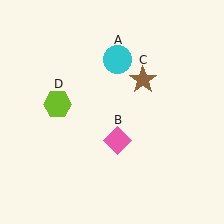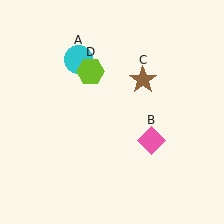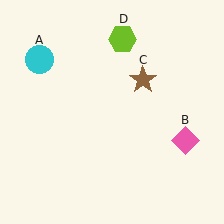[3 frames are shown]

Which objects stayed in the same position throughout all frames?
Brown star (object C) remained stationary.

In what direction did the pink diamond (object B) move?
The pink diamond (object B) moved right.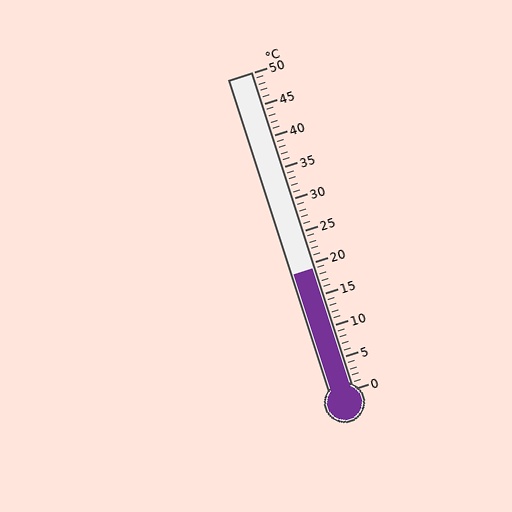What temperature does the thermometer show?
The thermometer shows approximately 19°C.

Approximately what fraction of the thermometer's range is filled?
The thermometer is filled to approximately 40% of its range.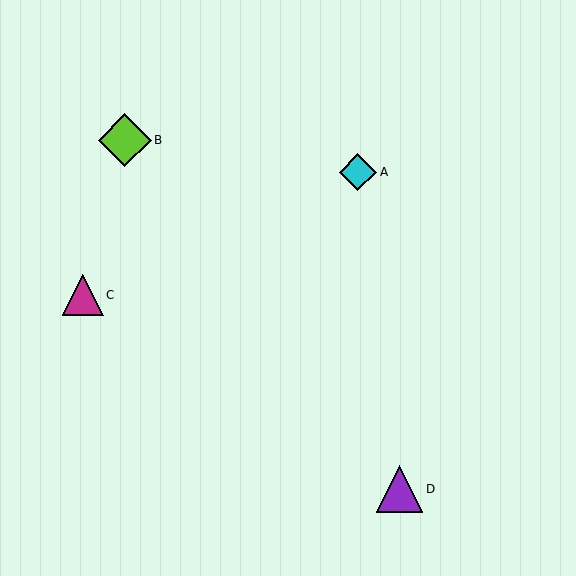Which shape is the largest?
The lime diamond (labeled B) is the largest.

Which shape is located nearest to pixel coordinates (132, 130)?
The lime diamond (labeled B) at (125, 140) is nearest to that location.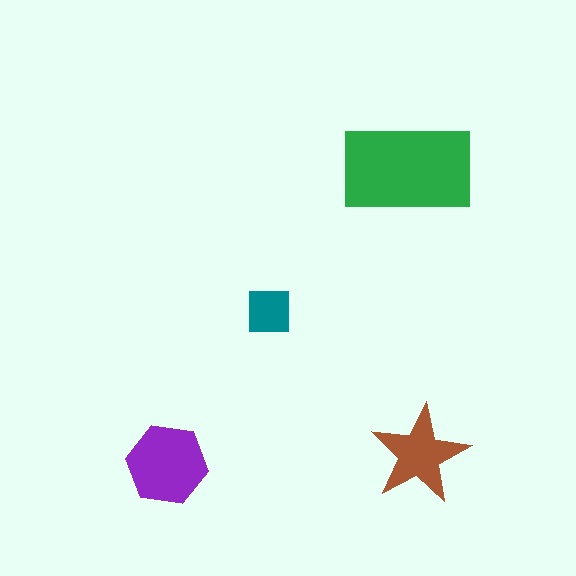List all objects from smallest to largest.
The teal square, the brown star, the purple hexagon, the green rectangle.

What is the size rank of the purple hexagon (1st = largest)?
2nd.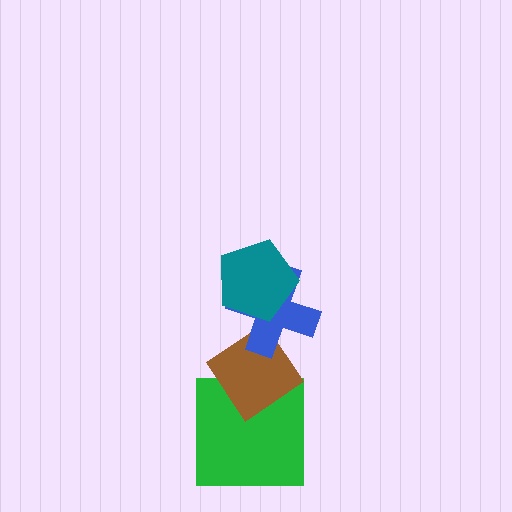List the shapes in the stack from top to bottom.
From top to bottom: the teal pentagon, the blue cross, the brown diamond, the green square.